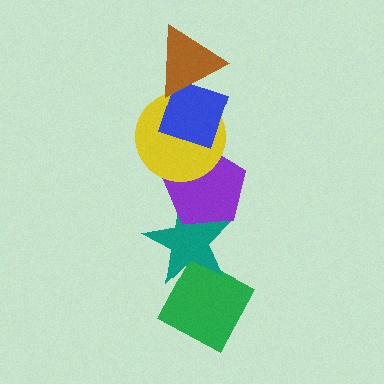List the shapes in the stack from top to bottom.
From top to bottom: the brown triangle, the blue diamond, the yellow circle, the purple pentagon, the teal star, the green diamond.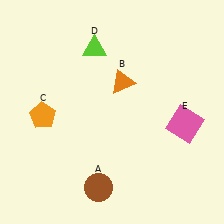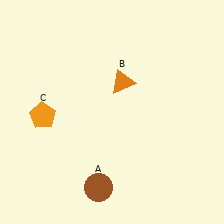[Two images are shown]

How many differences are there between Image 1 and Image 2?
There are 2 differences between the two images.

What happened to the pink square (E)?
The pink square (E) was removed in Image 2. It was in the bottom-right area of Image 1.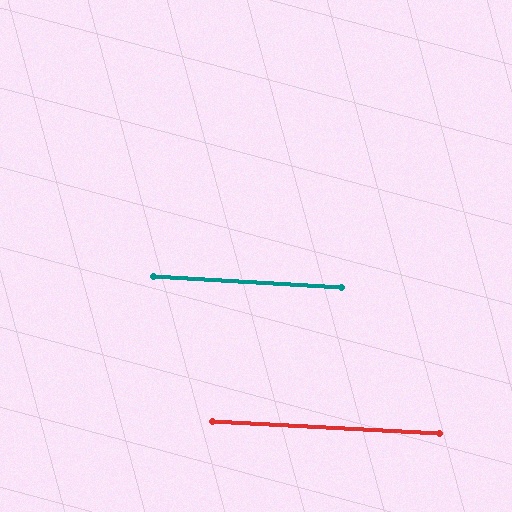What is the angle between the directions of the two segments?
Approximately 0 degrees.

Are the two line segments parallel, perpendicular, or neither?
Parallel — their directions differ by only 0.3°.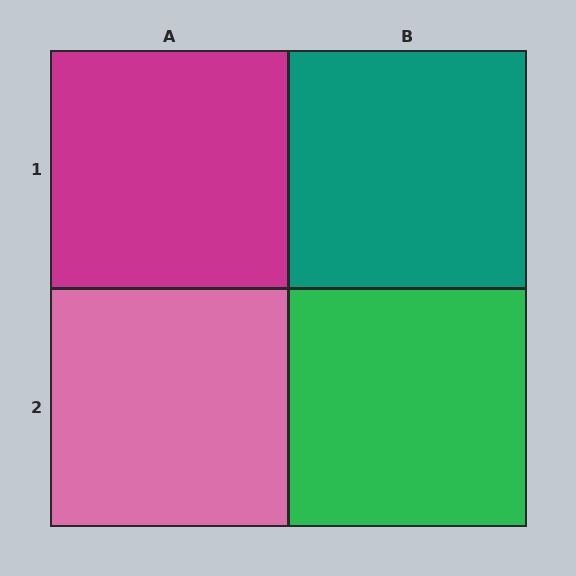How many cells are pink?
1 cell is pink.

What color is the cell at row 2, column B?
Green.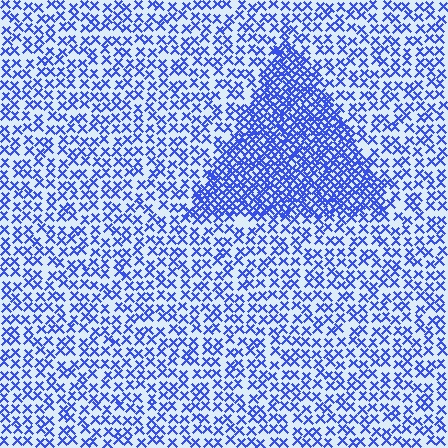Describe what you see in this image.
The image contains small blue elements arranged at two different densities. A triangle-shaped region is visible where the elements are more densely packed than the surrounding area.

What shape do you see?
I see a triangle.